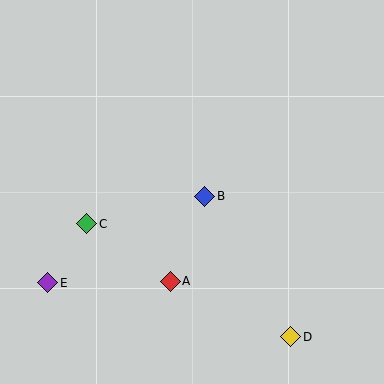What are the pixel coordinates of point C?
Point C is at (87, 224).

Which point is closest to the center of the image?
Point B at (205, 196) is closest to the center.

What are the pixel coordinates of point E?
Point E is at (48, 283).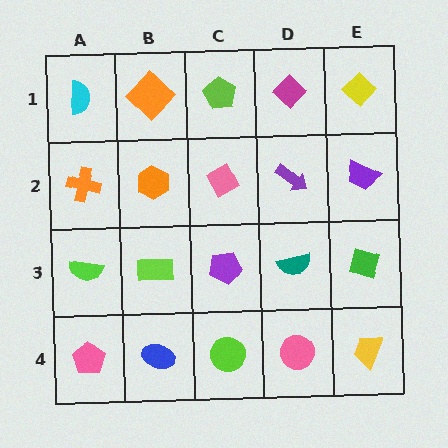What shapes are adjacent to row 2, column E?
A yellow diamond (row 1, column E), a green diamond (row 3, column E), a purple arrow (row 2, column D).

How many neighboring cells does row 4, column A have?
2.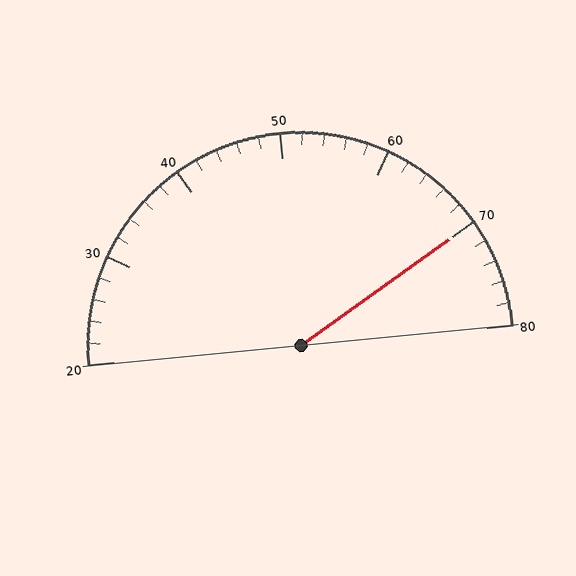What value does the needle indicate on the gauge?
The needle indicates approximately 70.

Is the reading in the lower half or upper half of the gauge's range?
The reading is in the upper half of the range (20 to 80).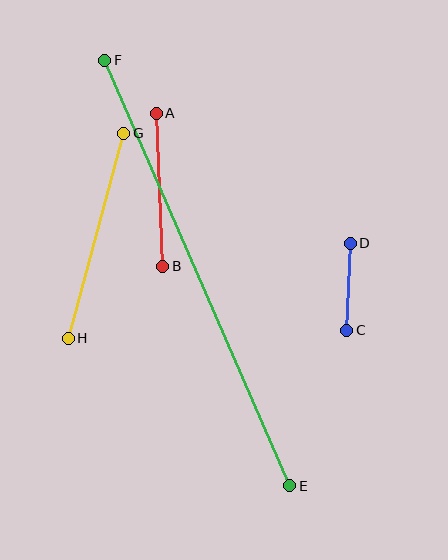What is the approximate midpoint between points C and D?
The midpoint is at approximately (348, 287) pixels.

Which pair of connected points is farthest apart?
Points E and F are farthest apart.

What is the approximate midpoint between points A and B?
The midpoint is at approximately (159, 190) pixels.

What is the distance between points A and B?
The distance is approximately 153 pixels.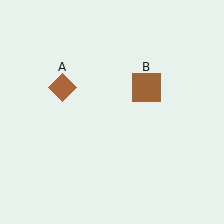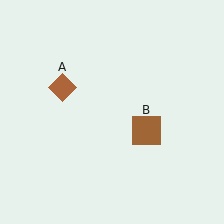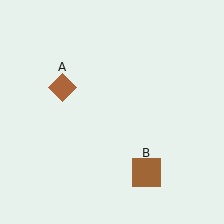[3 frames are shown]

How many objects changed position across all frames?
1 object changed position: brown square (object B).